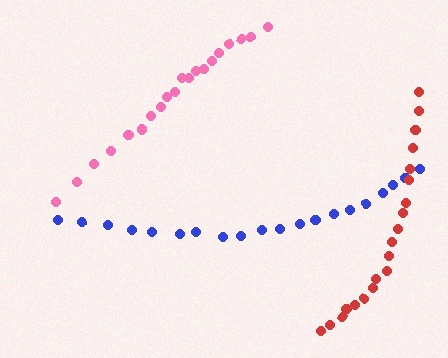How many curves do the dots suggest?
There are 3 distinct paths.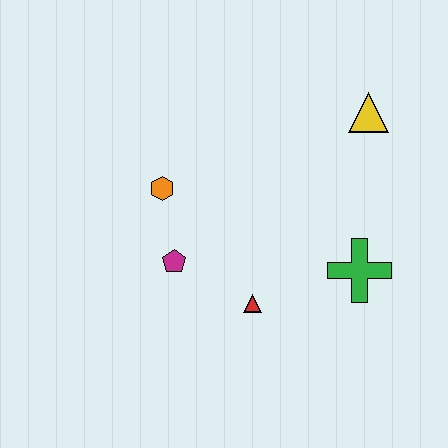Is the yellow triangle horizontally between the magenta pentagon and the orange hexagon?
No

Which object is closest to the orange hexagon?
The magenta pentagon is closest to the orange hexagon.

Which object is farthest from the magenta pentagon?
The yellow triangle is farthest from the magenta pentagon.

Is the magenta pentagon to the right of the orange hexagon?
Yes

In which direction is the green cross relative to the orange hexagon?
The green cross is to the right of the orange hexagon.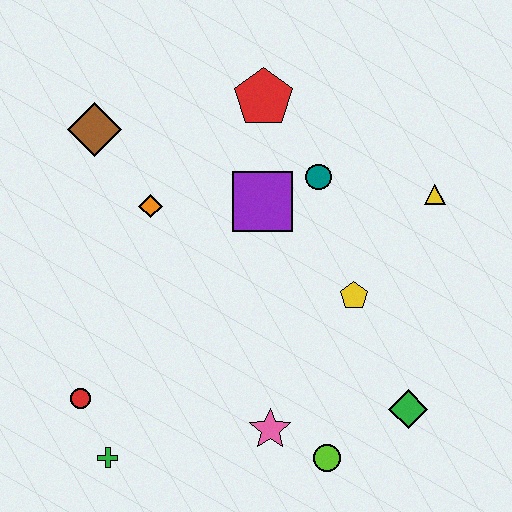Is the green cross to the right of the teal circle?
No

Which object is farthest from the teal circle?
The green cross is farthest from the teal circle.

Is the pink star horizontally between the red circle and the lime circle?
Yes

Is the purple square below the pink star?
No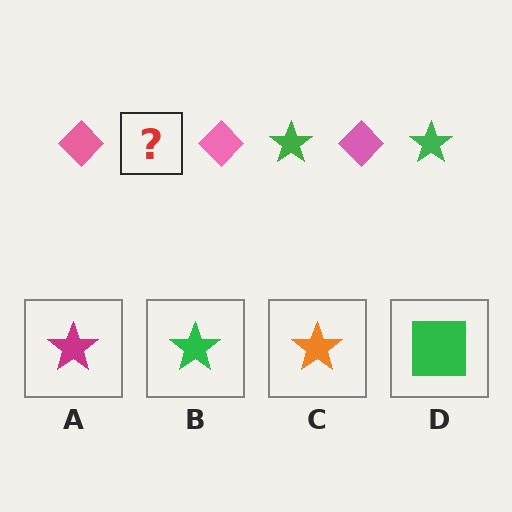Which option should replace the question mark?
Option B.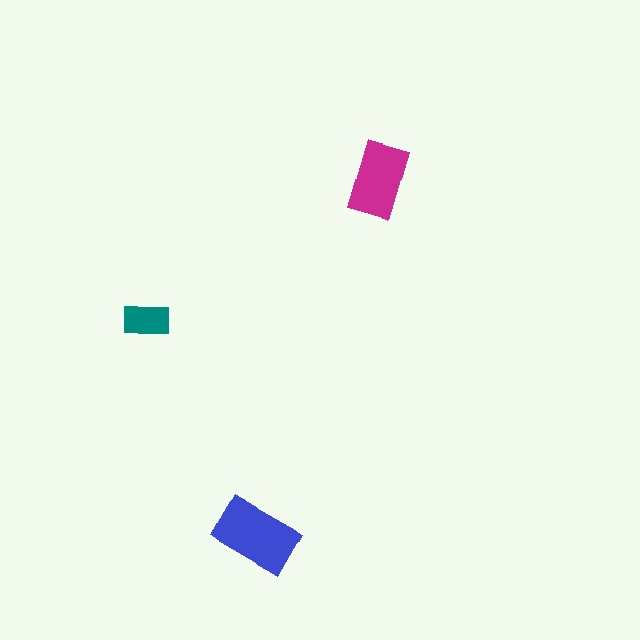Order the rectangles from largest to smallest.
the blue one, the magenta one, the teal one.